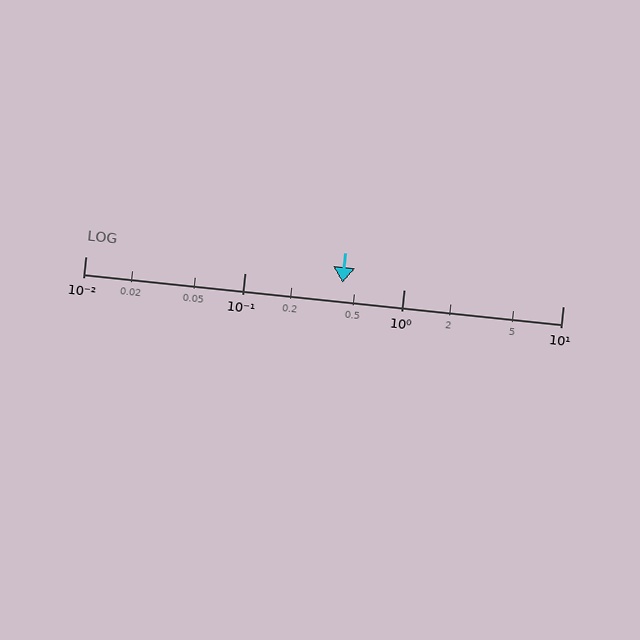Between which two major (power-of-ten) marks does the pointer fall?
The pointer is between 0.1 and 1.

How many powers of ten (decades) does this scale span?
The scale spans 3 decades, from 0.01 to 10.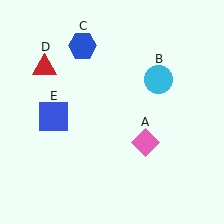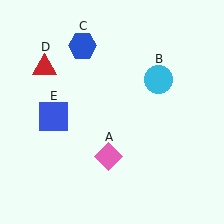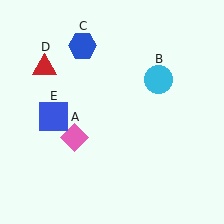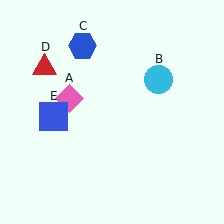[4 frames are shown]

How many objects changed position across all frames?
1 object changed position: pink diamond (object A).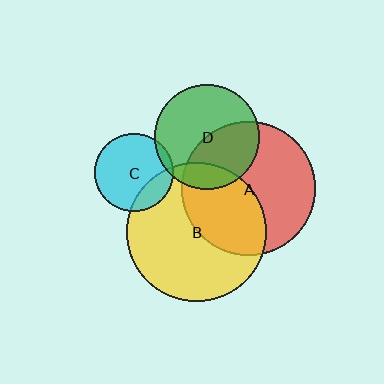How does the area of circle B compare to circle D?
Approximately 1.8 times.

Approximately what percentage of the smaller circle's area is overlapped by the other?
Approximately 20%.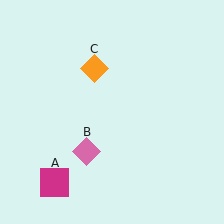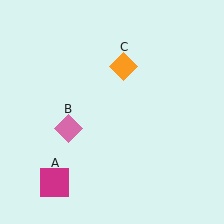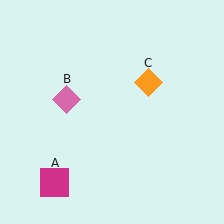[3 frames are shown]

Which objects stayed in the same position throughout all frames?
Magenta square (object A) remained stationary.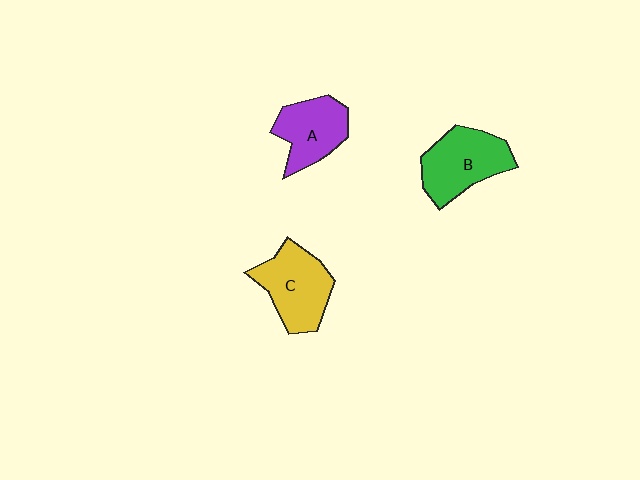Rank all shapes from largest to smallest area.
From largest to smallest: B (green), C (yellow), A (purple).